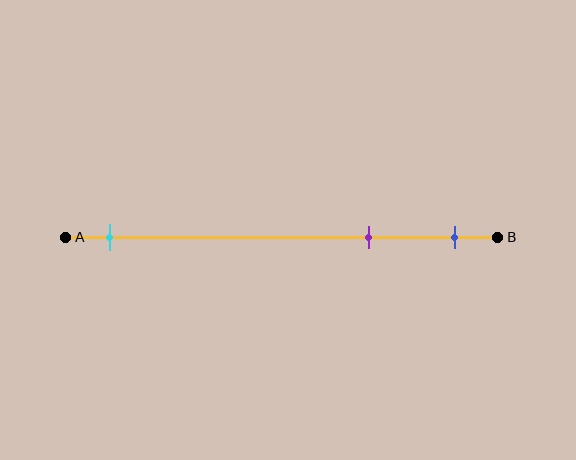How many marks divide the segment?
There are 3 marks dividing the segment.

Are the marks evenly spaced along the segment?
No, the marks are not evenly spaced.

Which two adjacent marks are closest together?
The purple and blue marks are the closest adjacent pair.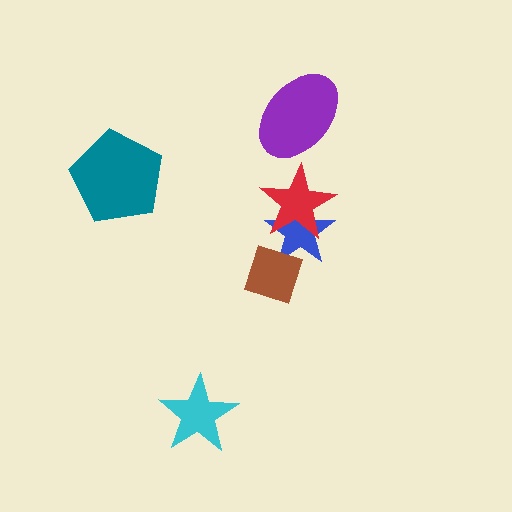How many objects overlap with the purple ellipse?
0 objects overlap with the purple ellipse.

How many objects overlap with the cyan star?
0 objects overlap with the cyan star.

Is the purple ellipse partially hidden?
No, no other shape covers it.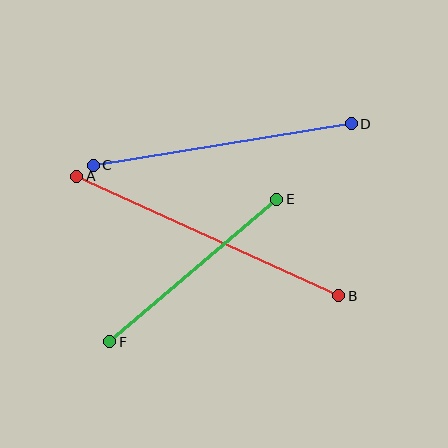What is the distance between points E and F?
The distance is approximately 220 pixels.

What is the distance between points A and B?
The distance is approximately 288 pixels.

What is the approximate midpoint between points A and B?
The midpoint is at approximately (208, 236) pixels.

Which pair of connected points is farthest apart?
Points A and B are farthest apart.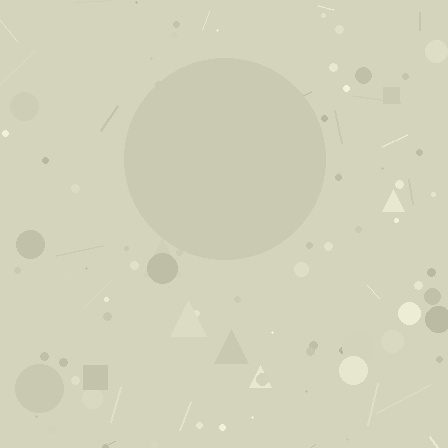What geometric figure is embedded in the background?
A circle is embedded in the background.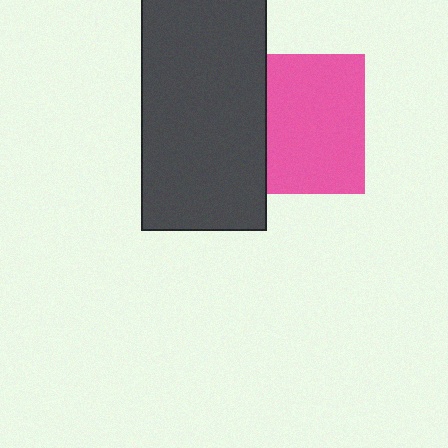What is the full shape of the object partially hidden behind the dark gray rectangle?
The partially hidden object is a pink square.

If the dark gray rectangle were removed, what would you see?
You would see the complete pink square.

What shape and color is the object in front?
The object in front is a dark gray rectangle.